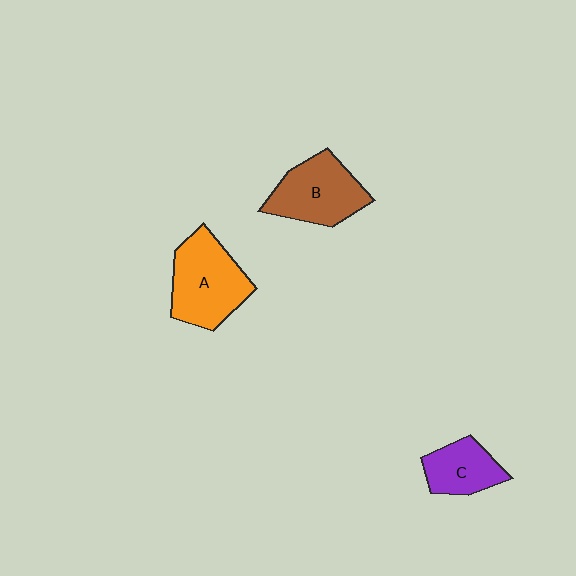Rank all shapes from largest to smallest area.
From largest to smallest: A (orange), B (brown), C (purple).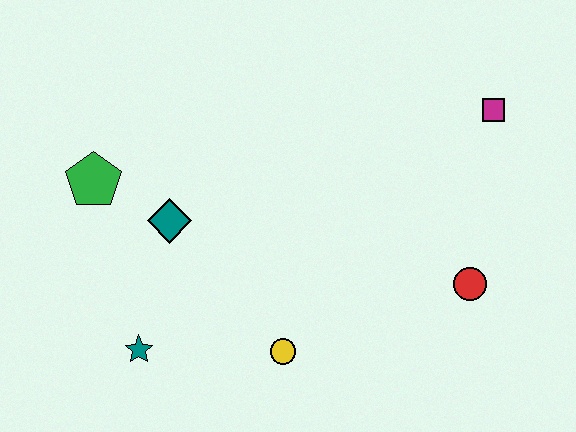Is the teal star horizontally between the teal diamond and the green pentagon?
Yes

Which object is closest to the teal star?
The teal diamond is closest to the teal star.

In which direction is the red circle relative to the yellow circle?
The red circle is to the right of the yellow circle.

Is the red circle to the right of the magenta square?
No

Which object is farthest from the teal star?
The magenta square is farthest from the teal star.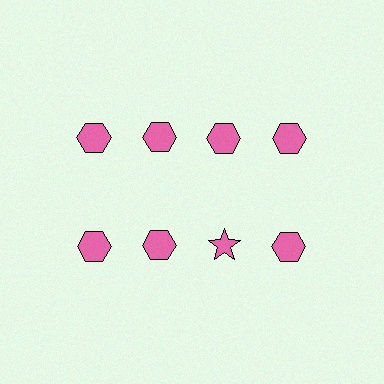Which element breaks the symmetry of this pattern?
The pink star in the second row, center column breaks the symmetry. All other shapes are pink hexagons.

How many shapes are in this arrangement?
There are 8 shapes arranged in a grid pattern.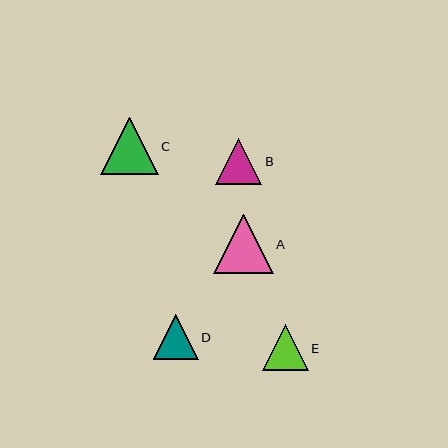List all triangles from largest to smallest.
From largest to smallest: A, C, E, B, D.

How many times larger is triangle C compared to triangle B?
Triangle C is approximately 1.3 times the size of triangle B.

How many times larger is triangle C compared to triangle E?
Triangle C is approximately 1.3 times the size of triangle E.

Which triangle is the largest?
Triangle A is the largest with a size of approximately 60 pixels.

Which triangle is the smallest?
Triangle D is the smallest with a size of approximately 45 pixels.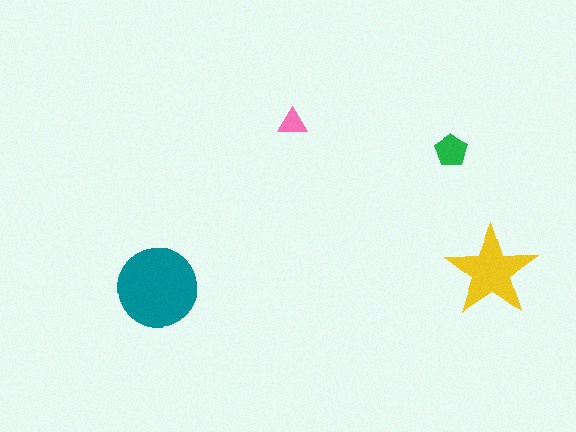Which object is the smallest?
The pink triangle.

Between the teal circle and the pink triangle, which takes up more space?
The teal circle.